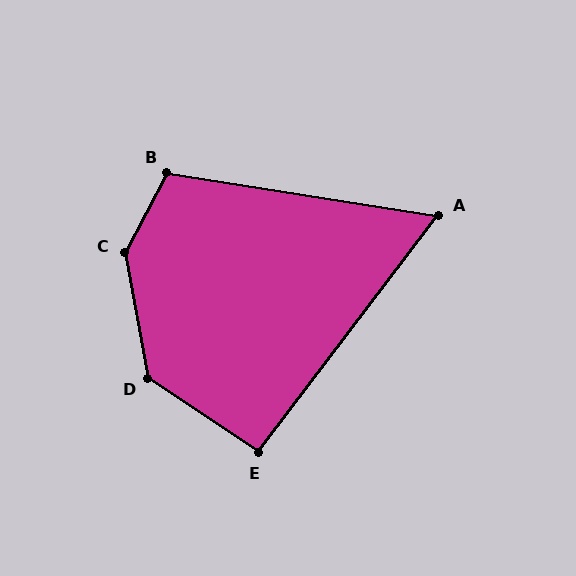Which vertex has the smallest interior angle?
A, at approximately 62 degrees.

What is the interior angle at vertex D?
Approximately 134 degrees (obtuse).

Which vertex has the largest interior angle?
C, at approximately 142 degrees.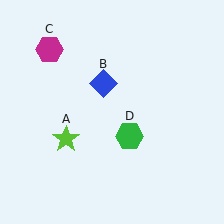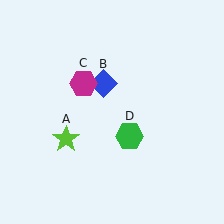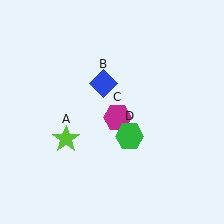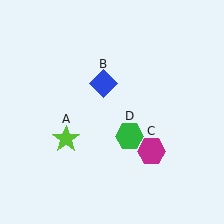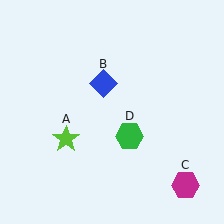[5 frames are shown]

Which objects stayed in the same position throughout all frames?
Lime star (object A) and blue diamond (object B) and green hexagon (object D) remained stationary.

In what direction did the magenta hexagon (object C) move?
The magenta hexagon (object C) moved down and to the right.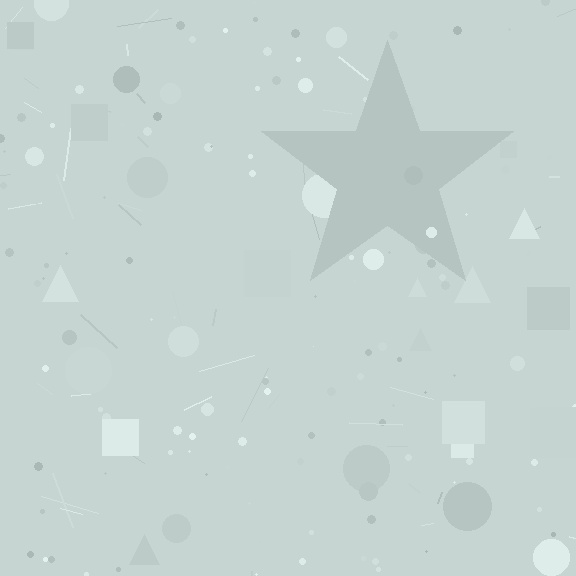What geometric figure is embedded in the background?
A star is embedded in the background.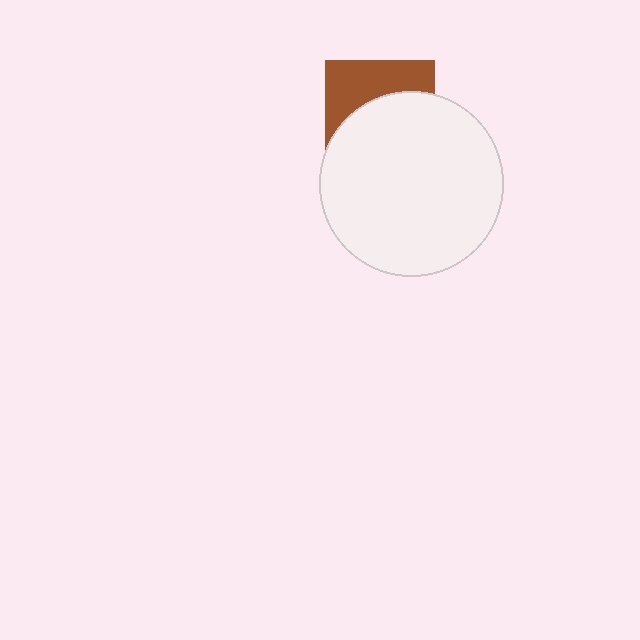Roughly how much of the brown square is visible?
A small part of it is visible (roughly 40%).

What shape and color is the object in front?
The object in front is a white circle.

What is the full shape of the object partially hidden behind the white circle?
The partially hidden object is a brown square.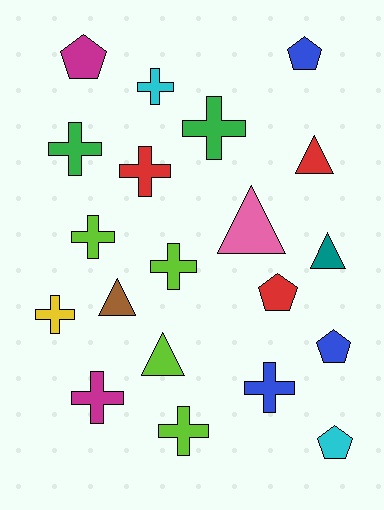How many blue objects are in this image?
There are 3 blue objects.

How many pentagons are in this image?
There are 5 pentagons.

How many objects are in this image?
There are 20 objects.